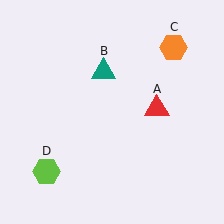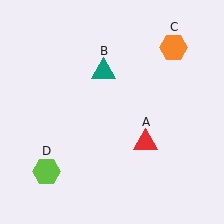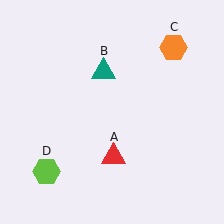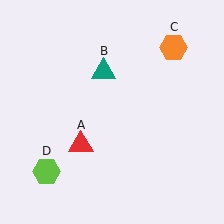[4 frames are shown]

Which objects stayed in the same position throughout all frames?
Teal triangle (object B) and orange hexagon (object C) and lime hexagon (object D) remained stationary.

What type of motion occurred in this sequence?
The red triangle (object A) rotated clockwise around the center of the scene.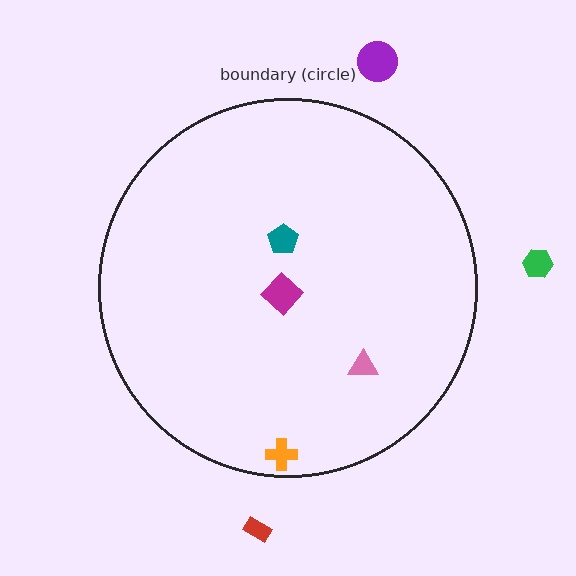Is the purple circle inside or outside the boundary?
Outside.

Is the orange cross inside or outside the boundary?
Inside.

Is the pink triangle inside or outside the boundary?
Inside.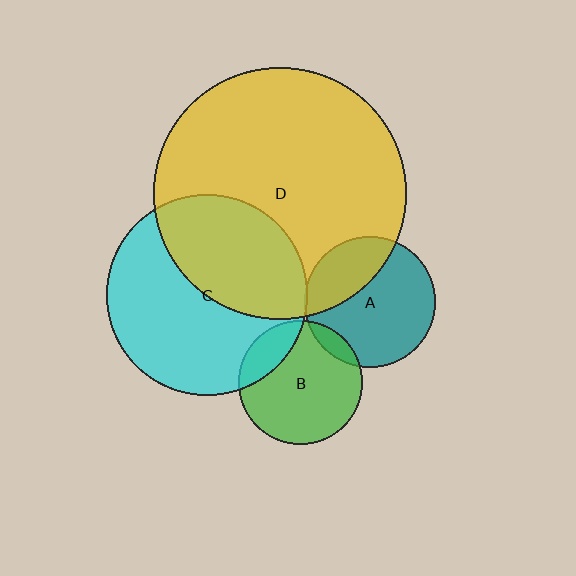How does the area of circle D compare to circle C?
Approximately 1.6 times.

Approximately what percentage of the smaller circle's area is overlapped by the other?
Approximately 5%.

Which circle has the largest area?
Circle D (yellow).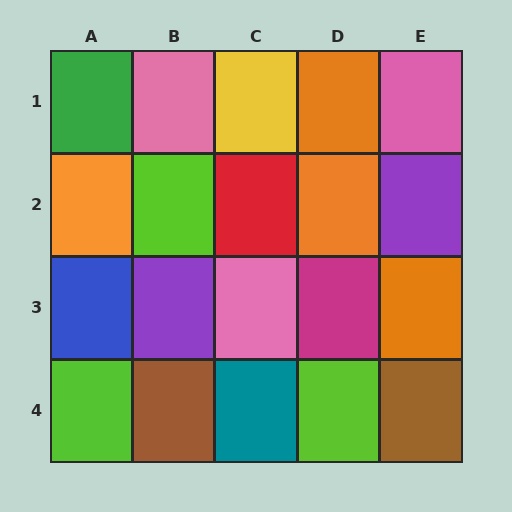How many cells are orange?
4 cells are orange.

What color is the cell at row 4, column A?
Lime.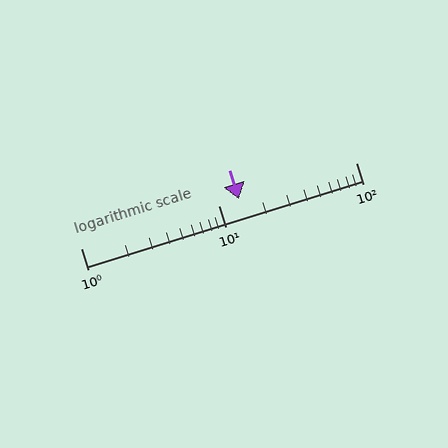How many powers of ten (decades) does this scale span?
The scale spans 2 decades, from 1 to 100.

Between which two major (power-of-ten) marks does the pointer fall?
The pointer is between 10 and 100.